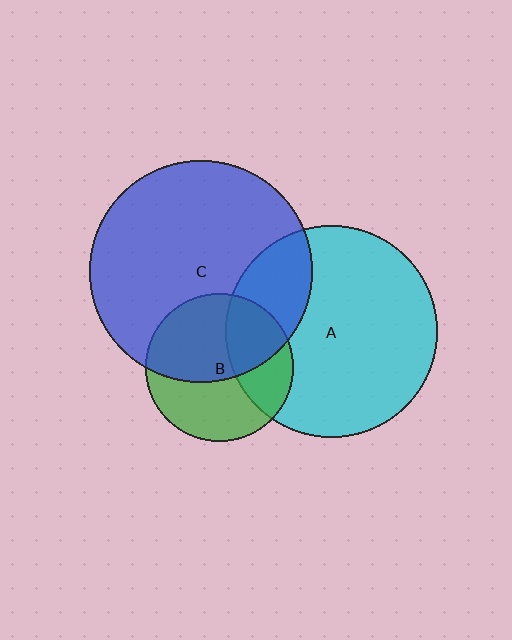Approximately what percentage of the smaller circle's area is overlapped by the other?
Approximately 35%.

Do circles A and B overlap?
Yes.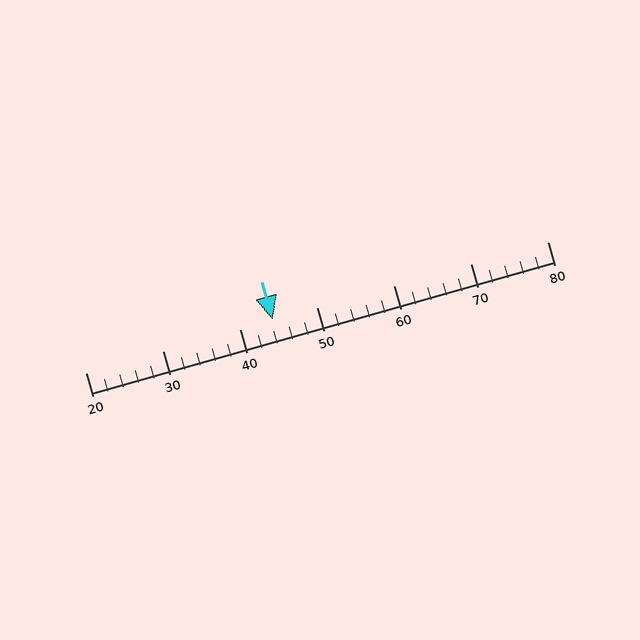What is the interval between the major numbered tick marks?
The major tick marks are spaced 10 units apart.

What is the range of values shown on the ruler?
The ruler shows values from 20 to 80.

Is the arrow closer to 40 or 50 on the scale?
The arrow is closer to 40.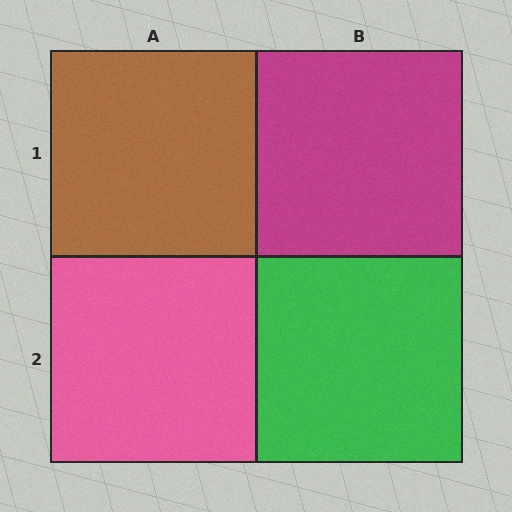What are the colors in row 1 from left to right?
Brown, magenta.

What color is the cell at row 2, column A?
Pink.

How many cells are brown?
1 cell is brown.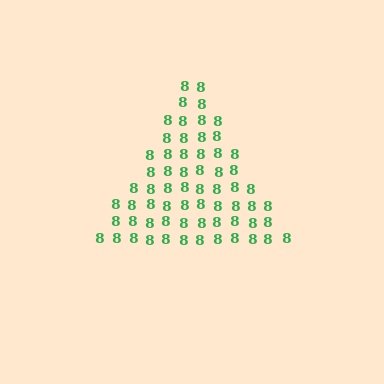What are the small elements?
The small elements are digit 8's.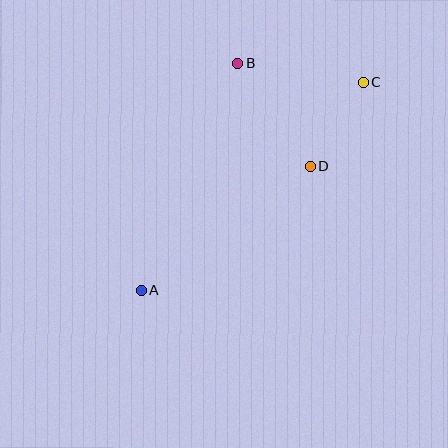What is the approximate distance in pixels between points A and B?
The distance between A and B is approximately 246 pixels.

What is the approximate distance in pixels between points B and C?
The distance between B and C is approximately 127 pixels.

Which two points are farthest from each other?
Points A and C are farthest from each other.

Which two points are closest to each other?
Points C and D are closest to each other.